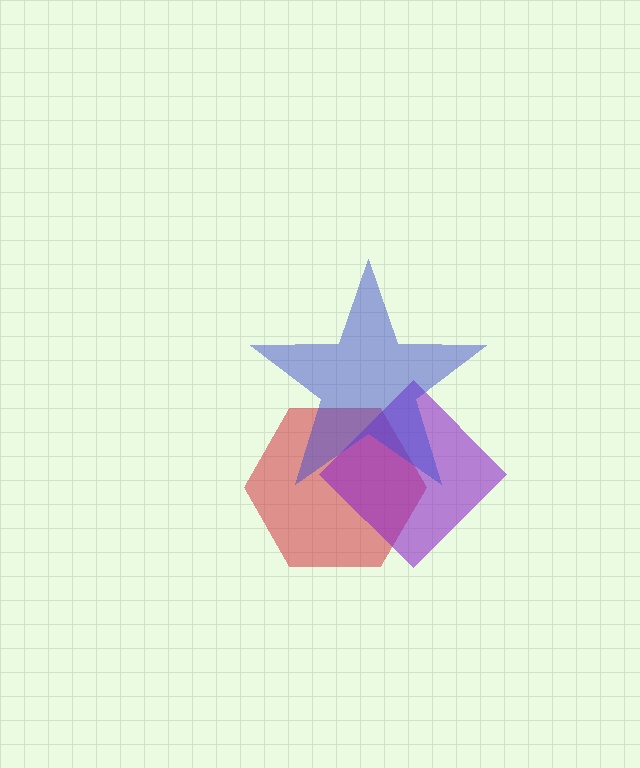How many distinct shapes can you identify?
There are 3 distinct shapes: a red hexagon, a purple diamond, a blue star.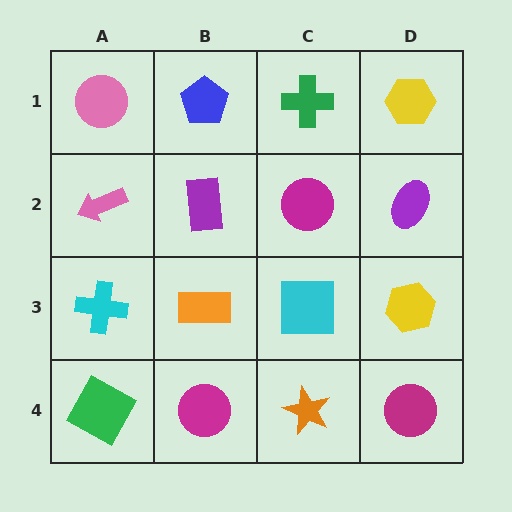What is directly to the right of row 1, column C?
A yellow hexagon.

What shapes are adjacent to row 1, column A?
A pink arrow (row 2, column A), a blue pentagon (row 1, column B).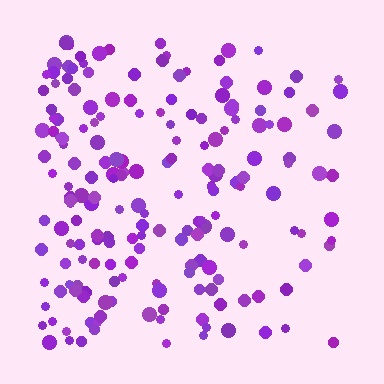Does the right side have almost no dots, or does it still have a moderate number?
Still a moderate number, just noticeably fewer than the left.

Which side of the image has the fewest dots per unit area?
The right.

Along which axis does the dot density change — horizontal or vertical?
Horizontal.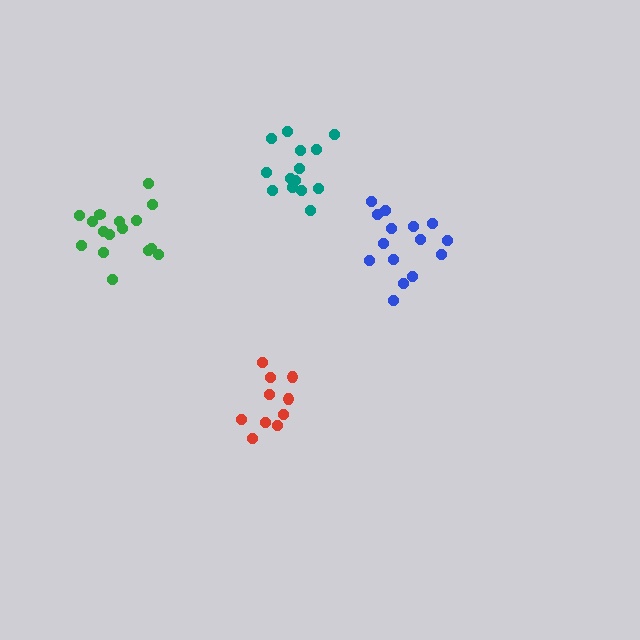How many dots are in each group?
Group 1: 10 dots, Group 2: 16 dots, Group 3: 15 dots, Group 4: 14 dots (55 total).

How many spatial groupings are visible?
There are 4 spatial groupings.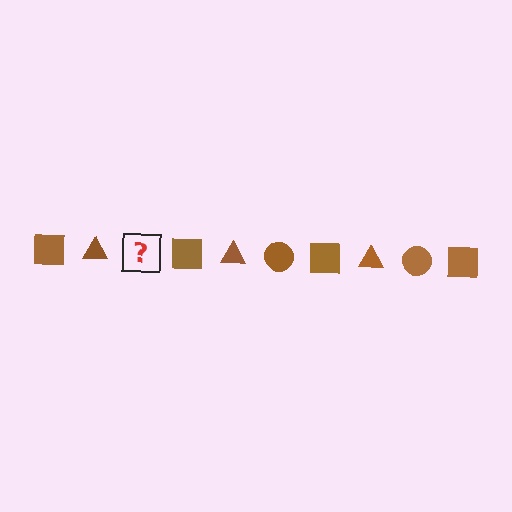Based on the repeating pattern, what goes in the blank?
The blank should be a brown circle.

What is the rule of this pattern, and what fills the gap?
The rule is that the pattern cycles through square, triangle, circle shapes in brown. The gap should be filled with a brown circle.